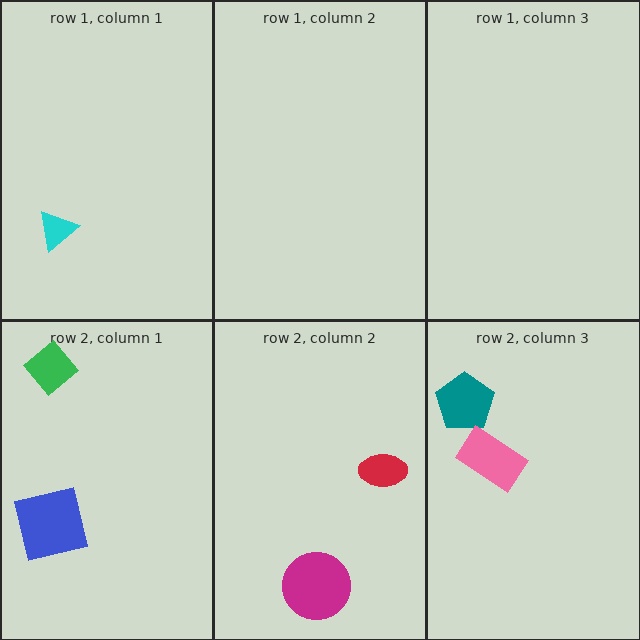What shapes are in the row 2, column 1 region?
The green diamond, the blue square.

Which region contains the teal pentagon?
The row 2, column 3 region.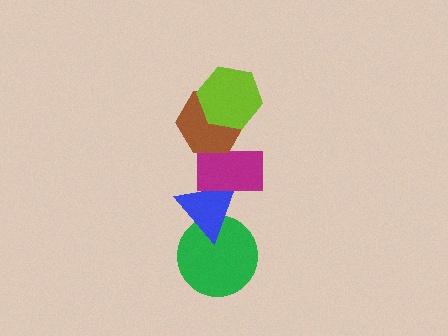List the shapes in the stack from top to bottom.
From top to bottom: the lime hexagon, the brown hexagon, the magenta rectangle, the blue triangle, the green circle.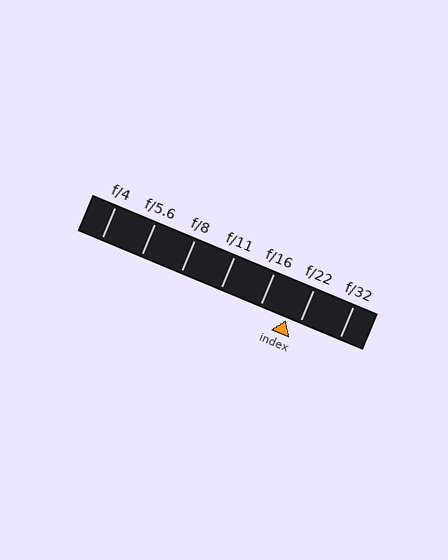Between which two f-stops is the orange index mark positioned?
The index mark is between f/16 and f/22.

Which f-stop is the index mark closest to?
The index mark is closest to f/22.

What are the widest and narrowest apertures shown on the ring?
The widest aperture shown is f/4 and the narrowest is f/32.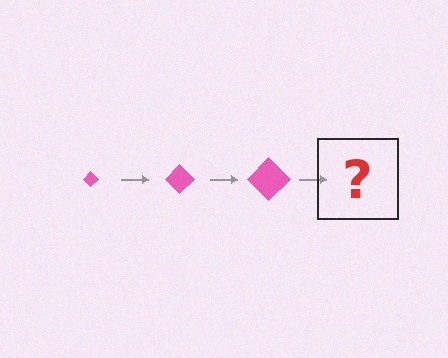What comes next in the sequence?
The next element should be a pink diamond, larger than the previous one.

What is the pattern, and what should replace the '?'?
The pattern is that the diamond gets progressively larger each step. The '?' should be a pink diamond, larger than the previous one.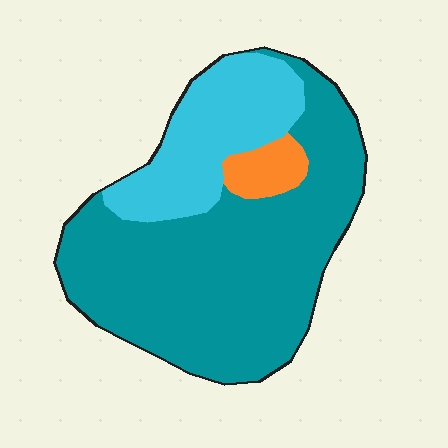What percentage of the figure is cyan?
Cyan covers about 25% of the figure.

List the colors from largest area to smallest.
From largest to smallest: teal, cyan, orange.